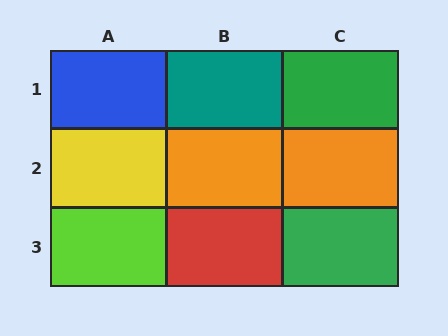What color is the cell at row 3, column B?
Red.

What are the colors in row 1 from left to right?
Blue, teal, green.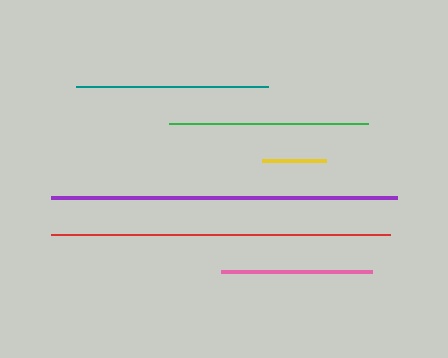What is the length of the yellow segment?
The yellow segment is approximately 65 pixels long.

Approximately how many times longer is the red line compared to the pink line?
The red line is approximately 2.2 times the length of the pink line.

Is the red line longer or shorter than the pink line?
The red line is longer than the pink line.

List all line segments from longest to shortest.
From longest to shortest: purple, red, green, teal, pink, yellow.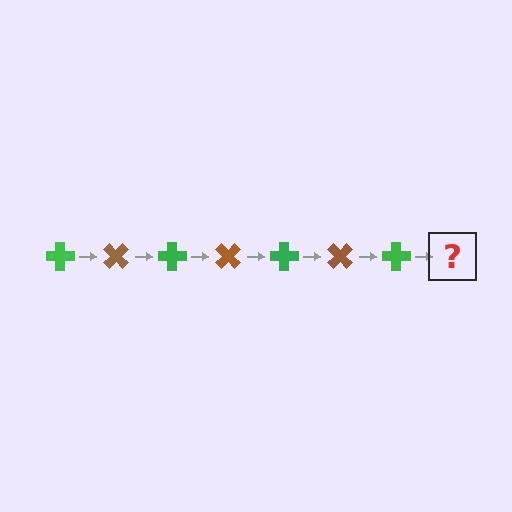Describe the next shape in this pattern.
It should be a brown cross, rotated 315 degrees from the start.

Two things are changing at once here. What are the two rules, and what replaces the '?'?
The two rules are that it rotates 45 degrees each step and the color cycles through green and brown. The '?' should be a brown cross, rotated 315 degrees from the start.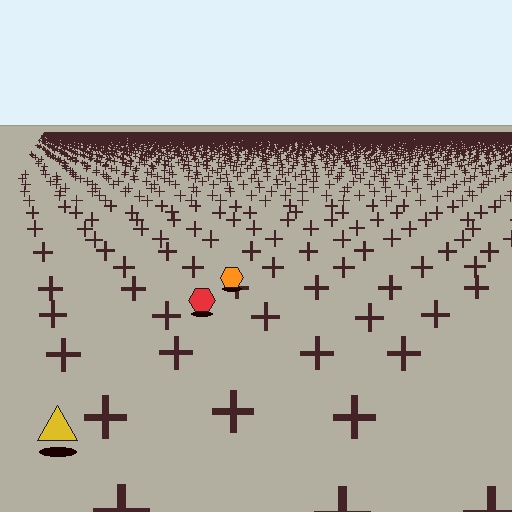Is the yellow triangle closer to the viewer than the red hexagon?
Yes. The yellow triangle is closer — you can tell from the texture gradient: the ground texture is coarser near it.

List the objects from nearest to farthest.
From nearest to farthest: the yellow triangle, the red hexagon, the orange hexagon.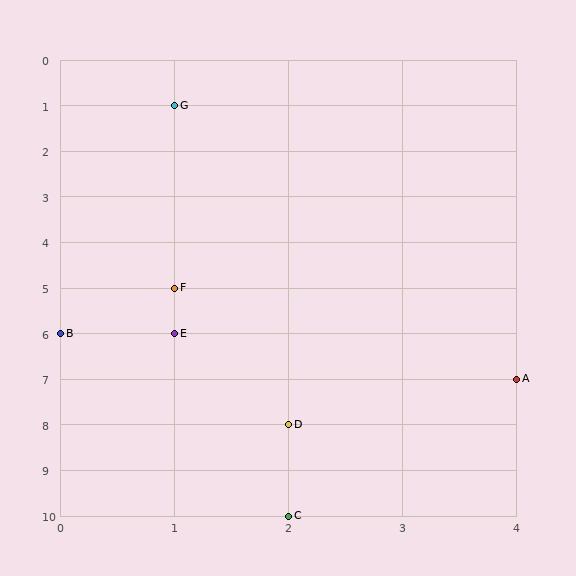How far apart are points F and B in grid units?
Points F and B are 1 column and 1 row apart (about 1.4 grid units diagonally).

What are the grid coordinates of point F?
Point F is at grid coordinates (1, 5).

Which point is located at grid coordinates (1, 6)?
Point E is at (1, 6).